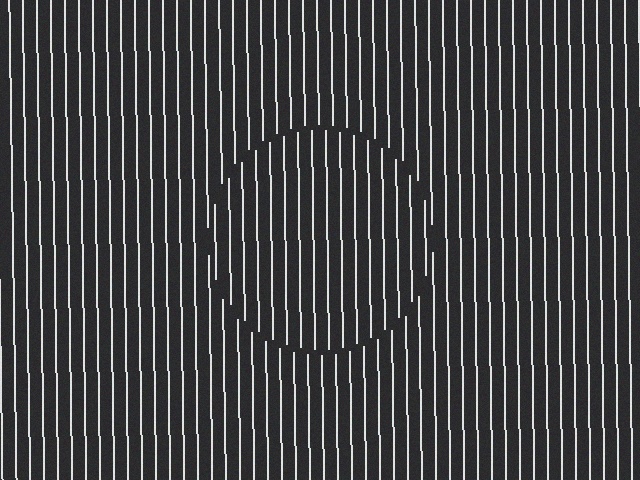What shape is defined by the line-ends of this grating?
An illusory circle. The interior of the shape contains the same grating, shifted by half a period — the contour is defined by the phase discontinuity where line-ends from the inner and outer gratings abut.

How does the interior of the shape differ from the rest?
The interior of the shape contains the same grating, shifted by half a period — the contour is defined by the phase discontinuity where line-ends from the inner and outer gratings abut.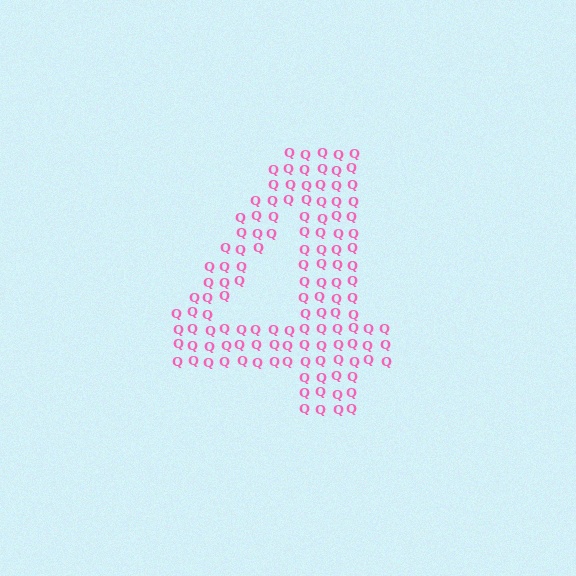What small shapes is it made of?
It is made of small letter Q's.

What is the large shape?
The large shape is the digit 4.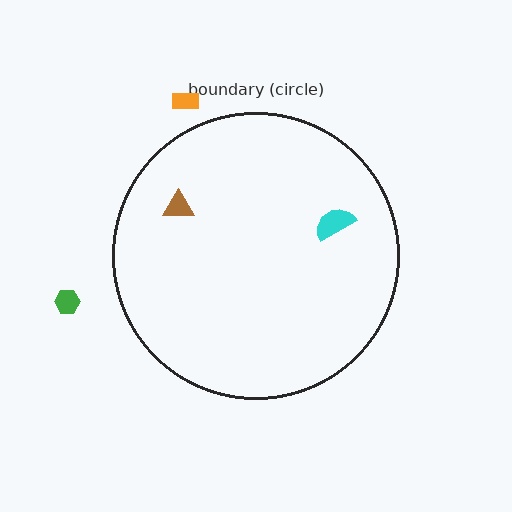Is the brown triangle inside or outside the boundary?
Inside.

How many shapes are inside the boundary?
2 inside, 2 outside.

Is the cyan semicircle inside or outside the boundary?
Inside.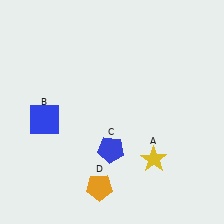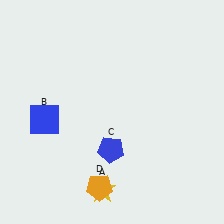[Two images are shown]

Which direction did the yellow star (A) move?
The yellow star (A) moved left.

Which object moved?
The yellow star (A) moved left.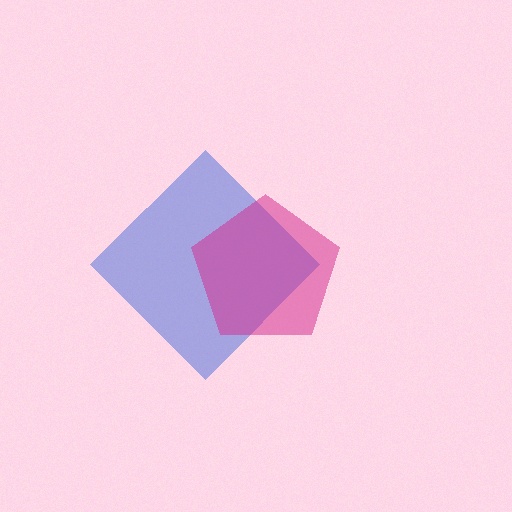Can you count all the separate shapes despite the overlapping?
Yes, there are 2 separate shapes.